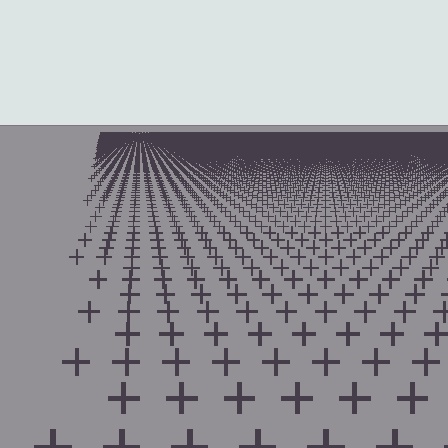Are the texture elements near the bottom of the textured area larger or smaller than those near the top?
Larger. Near the bottom, elements are closer to the viewer and appear at a bigger on-screen size.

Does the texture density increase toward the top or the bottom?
Density increases toward the top.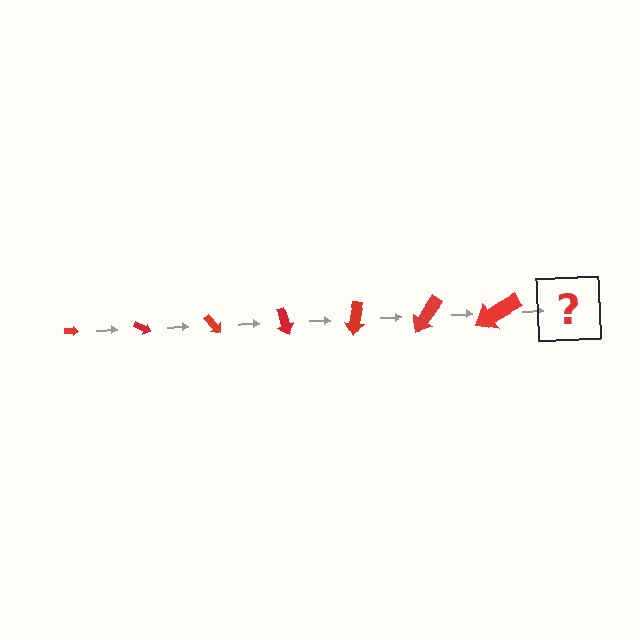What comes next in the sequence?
The next element should be an arrow, larger than the previous one and rotated 175 degrees from the start.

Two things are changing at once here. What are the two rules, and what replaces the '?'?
The two rules are that the arrow grows larger each step and it rotates 25 degrees each step. The '?' should be an arrow, larger than the previous one and rotated 175 degrees from the start.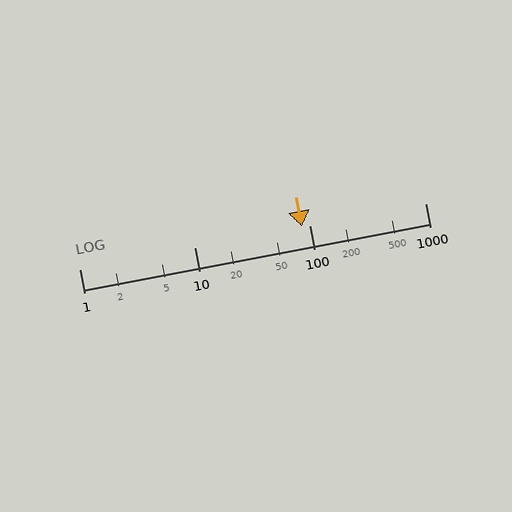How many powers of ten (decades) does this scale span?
The scale spans 3 decades, from 1 to 1000.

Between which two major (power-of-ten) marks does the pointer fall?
The pointer is between 10 and 100.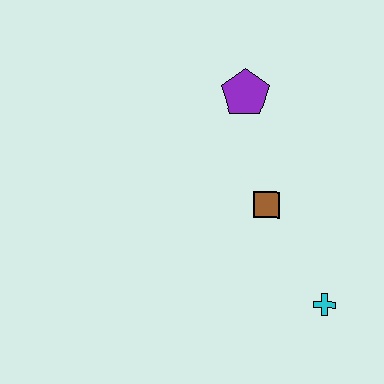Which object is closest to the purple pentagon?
The brown square is closest to the purple pentagon.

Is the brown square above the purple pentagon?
No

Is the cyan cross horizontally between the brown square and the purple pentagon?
No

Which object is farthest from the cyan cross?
The purple pentagon is farthest from the cyan cross.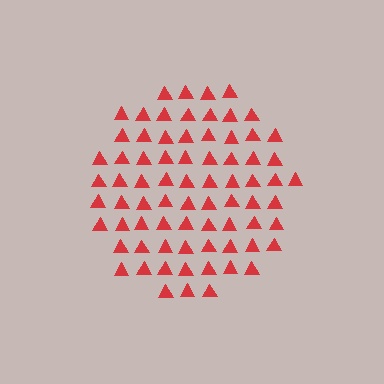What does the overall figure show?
The overall figure shows a circle.